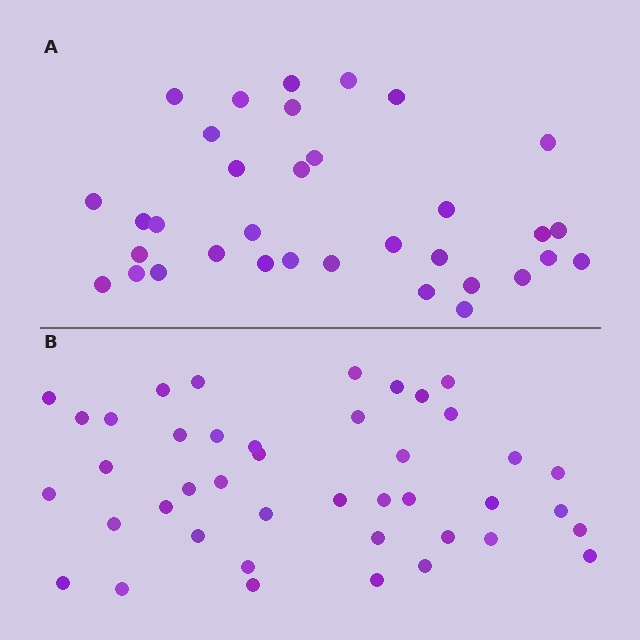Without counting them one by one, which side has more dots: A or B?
Region B (the bottom region) has more dots.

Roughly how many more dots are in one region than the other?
Region B has roughly 8 or so more dots than region A.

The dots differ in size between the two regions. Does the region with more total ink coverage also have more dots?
No. Region A has more total ink coverage because its dots are larger, but region B actually contains more individual dots. Total area can be misleading — the number of items is what matters here.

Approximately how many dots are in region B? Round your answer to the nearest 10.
About 40 dots. (The exact count is 42, which rounds to 40.)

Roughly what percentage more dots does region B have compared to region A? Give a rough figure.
About 25% more.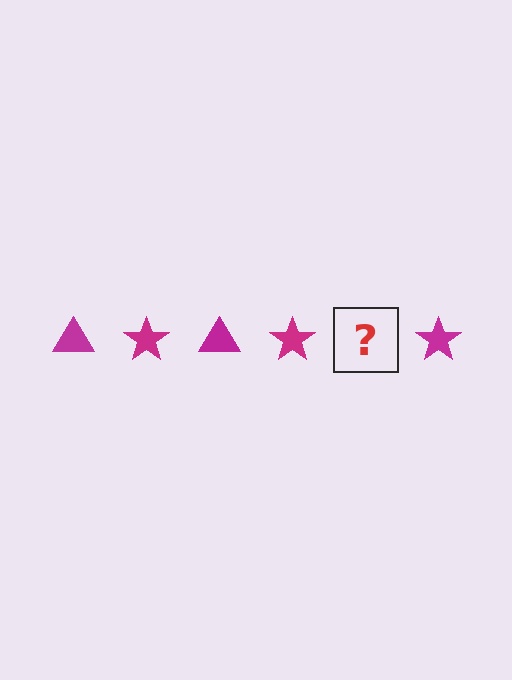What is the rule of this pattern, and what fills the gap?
The rule is that the pattern cycles through triangle, star shapes in magenta. The gap should be filled with a magenta triangle.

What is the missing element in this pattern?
The missing element is a magenta triangle.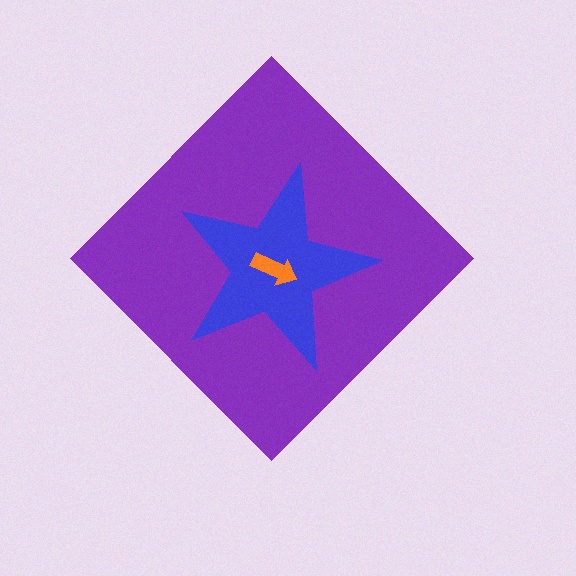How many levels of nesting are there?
3.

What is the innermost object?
The orange arrow.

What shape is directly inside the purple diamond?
The blue star.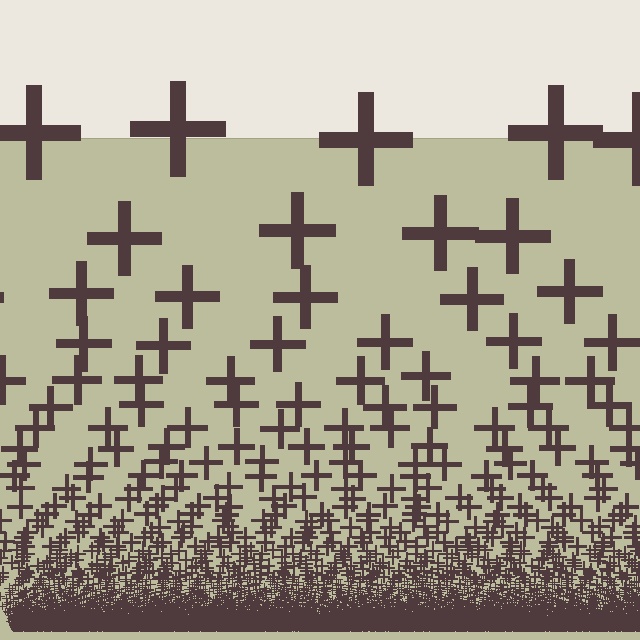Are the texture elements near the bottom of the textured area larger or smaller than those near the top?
Smaller. The gradient is inverted — elements near the bottom are smaller and denser.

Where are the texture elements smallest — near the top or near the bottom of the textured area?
Near the bottom.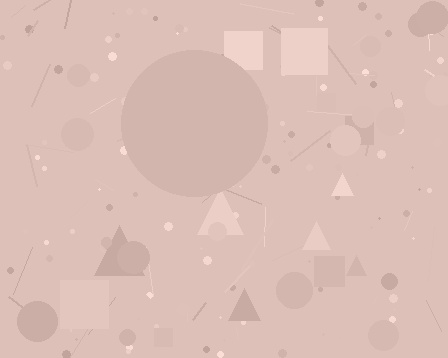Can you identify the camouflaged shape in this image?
The camouflaged shape is a circle.